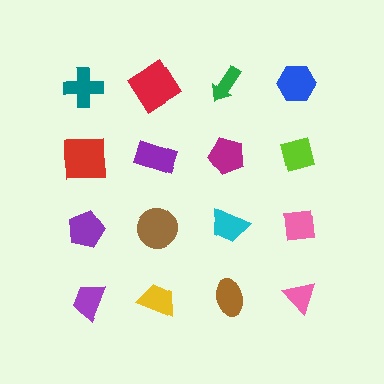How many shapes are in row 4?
4 shapes.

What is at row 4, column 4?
A pink triangle.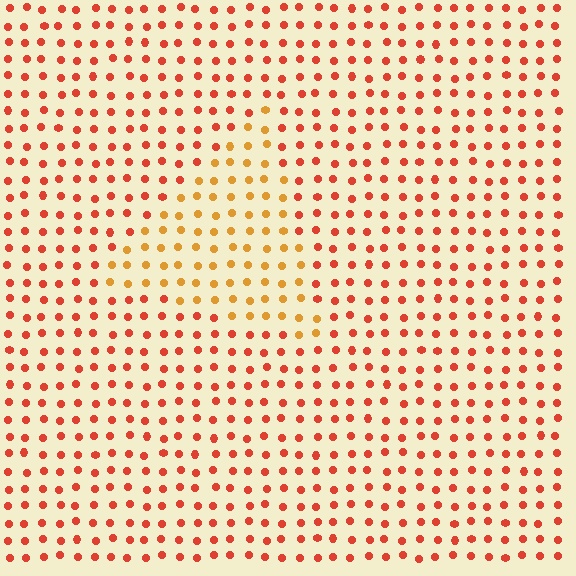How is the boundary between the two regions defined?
The boundary is defined purely by a slight shift in hue (about 31 degrees). Spacing, size, and orientation are identical on both sides.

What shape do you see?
I see a triangle.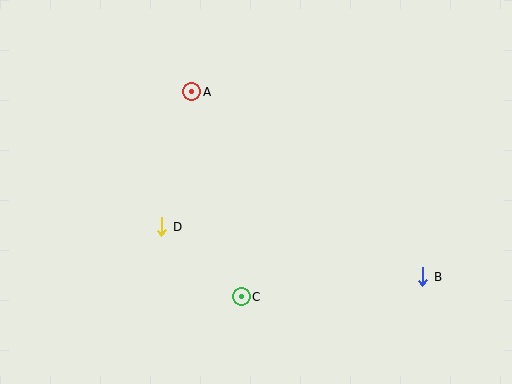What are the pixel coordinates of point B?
Point B is at (423, 277).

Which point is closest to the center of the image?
Point D at (162, 227) is closest to the center.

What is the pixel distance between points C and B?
The distance between C and B is 182 pixels.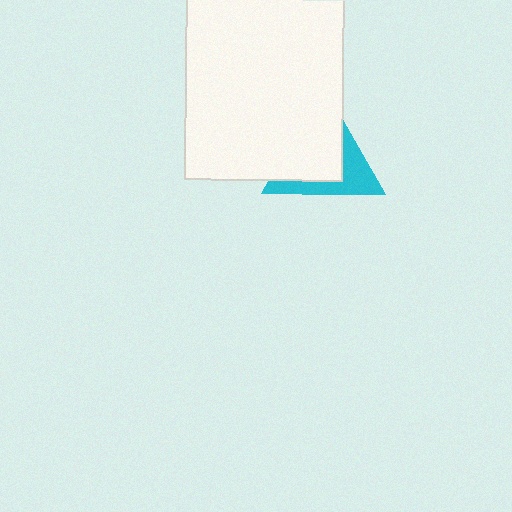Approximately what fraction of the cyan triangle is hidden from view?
Roughly 62% of the cyan triangle is hidden behind the white rectangle.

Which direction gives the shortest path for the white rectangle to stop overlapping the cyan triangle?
Moving toward the upper-left gives the shortest separation.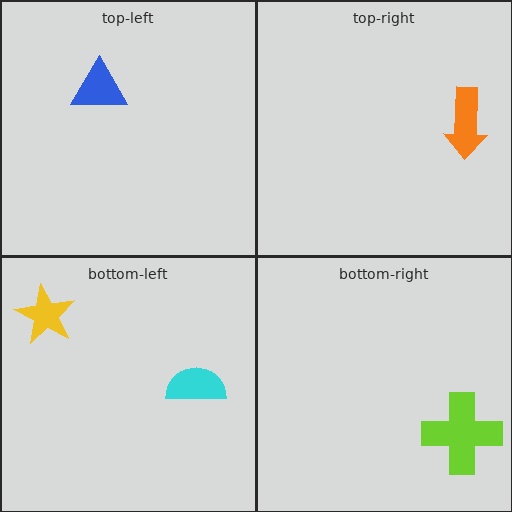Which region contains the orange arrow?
The top-right region.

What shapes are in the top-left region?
The blue triangle.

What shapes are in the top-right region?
The orange arrow.